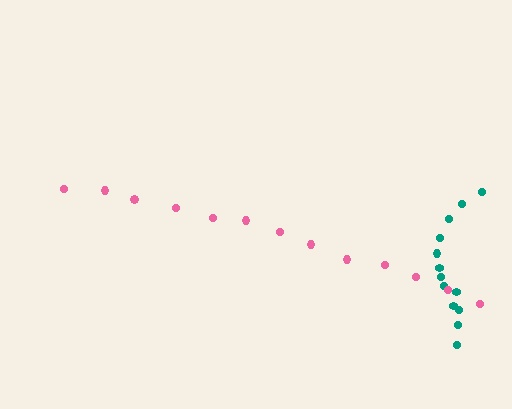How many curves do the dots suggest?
There are 2 distinct paths.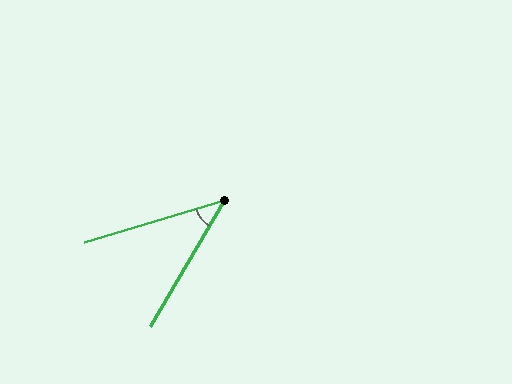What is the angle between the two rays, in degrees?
Approximately 43 degrees.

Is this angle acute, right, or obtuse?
It is acute.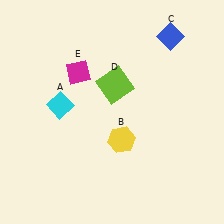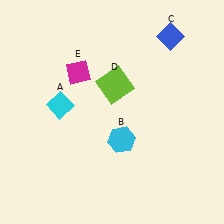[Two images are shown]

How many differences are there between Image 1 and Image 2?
There is 1 difference between the two images.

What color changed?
The hexagon (B) changed from yellow in Image 1 to cyan in Image 2.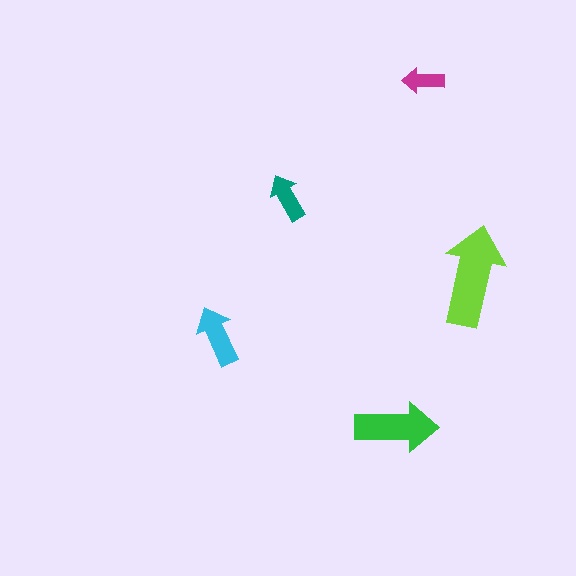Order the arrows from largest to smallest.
the lime one, the green one, the cyan one, the teal one, the magenta one.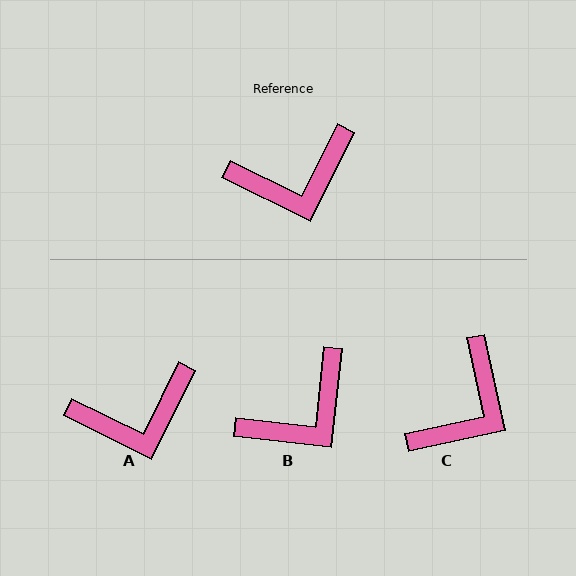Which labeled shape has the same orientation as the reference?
A.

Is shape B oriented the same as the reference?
No, it is off by about 20 degrees.